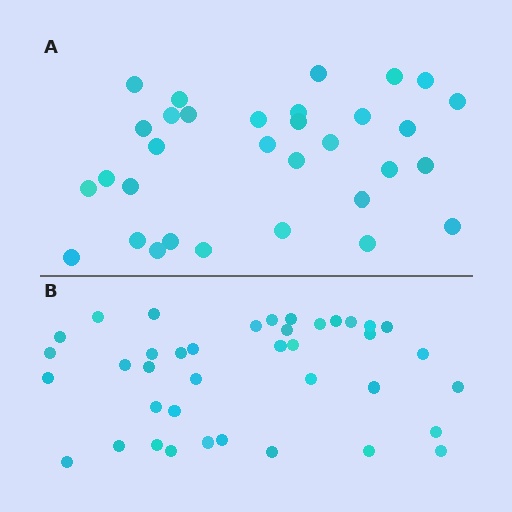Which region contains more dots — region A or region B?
Region B (the bottom region) has more dots.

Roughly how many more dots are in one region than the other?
Region B has roughly 8 or so more dots than region A.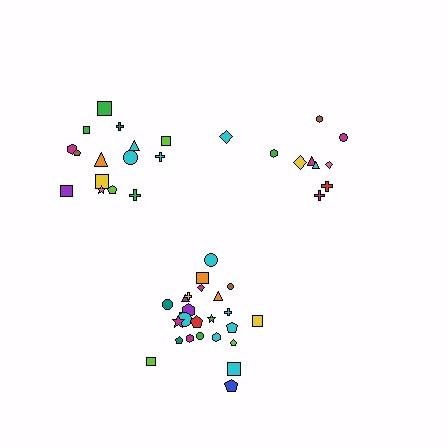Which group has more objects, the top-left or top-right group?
The top-left group.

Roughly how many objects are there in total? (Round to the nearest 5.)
Roughly 50 objects in total.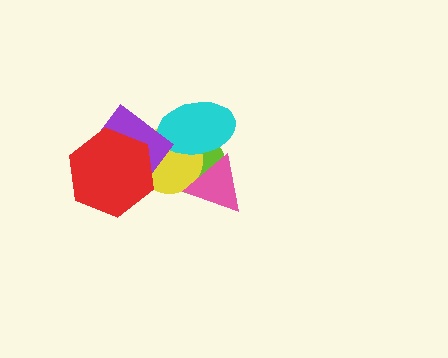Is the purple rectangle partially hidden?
Yes, it is partially covered by another shape.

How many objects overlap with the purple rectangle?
3 objects overlap with the purple rectangle.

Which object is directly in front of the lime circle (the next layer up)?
The yellow circle is directly in front of the lime circle.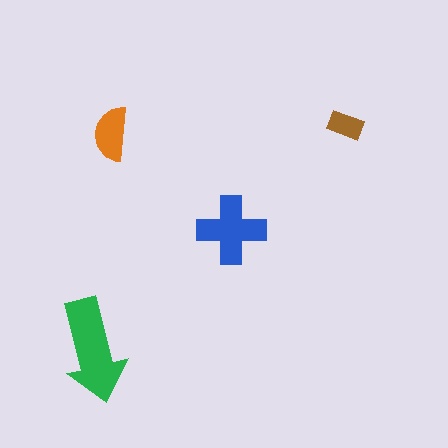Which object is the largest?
The green arrow.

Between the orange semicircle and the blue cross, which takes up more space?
The blue cross.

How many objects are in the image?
There are 4 objects in the image.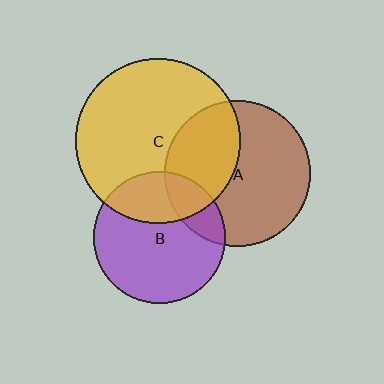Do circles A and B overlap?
Yes.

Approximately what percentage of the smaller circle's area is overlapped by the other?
Approximately 20%.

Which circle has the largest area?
Circle C (yellow).